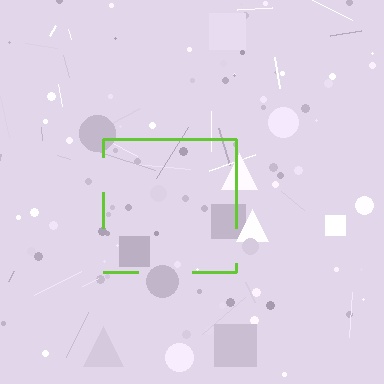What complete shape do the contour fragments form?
The contour fragments form a square.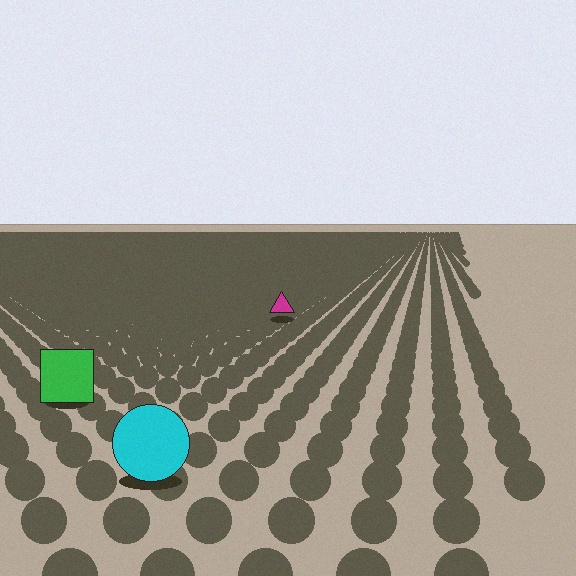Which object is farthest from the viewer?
The magenta triangle is farthest from the viewer. It appears smaller and the ground texture around it is denser.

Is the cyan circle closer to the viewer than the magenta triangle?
Yes. The cyan circle is closer — you can tell from the texture gradient: the ground texture is coarser near it.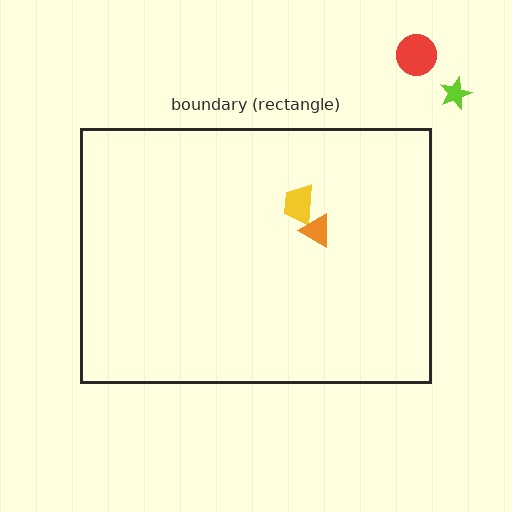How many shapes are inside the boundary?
2 inside, 2 outside.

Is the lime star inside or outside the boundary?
Outside.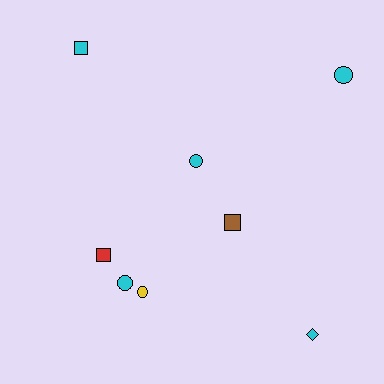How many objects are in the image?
There are 8 objects.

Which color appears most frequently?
Cyan, with 5 objects.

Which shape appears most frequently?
Circle, with 4 objects.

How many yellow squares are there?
There are no yellow squares.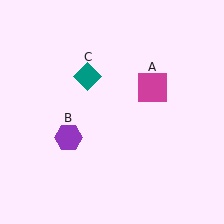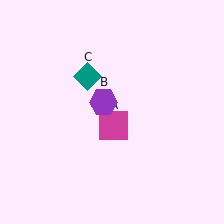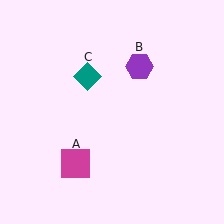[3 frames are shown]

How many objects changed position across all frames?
2 objects changed position: magenta square (object A), purple hexagon (object B).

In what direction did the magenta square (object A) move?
The magenta square (object A) moved down and to the left.